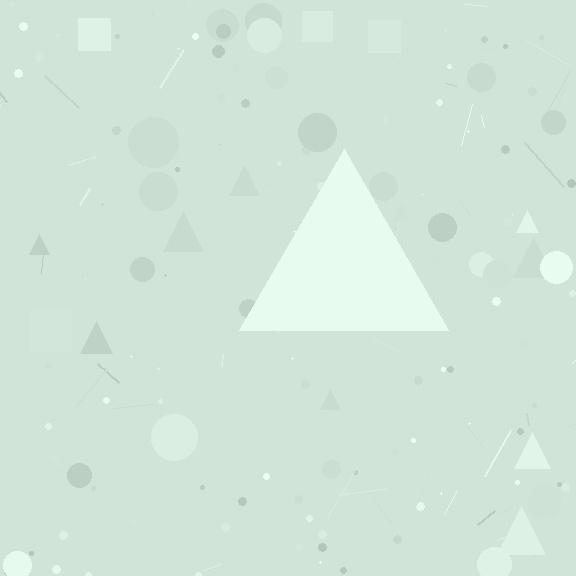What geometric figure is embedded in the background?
A triangle is embedded in the background.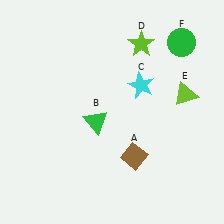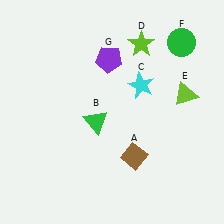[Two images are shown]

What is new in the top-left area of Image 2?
A purple pentagon (G) was added in the top-left area of Image 2.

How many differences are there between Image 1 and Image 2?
There is 1 difference between the two images.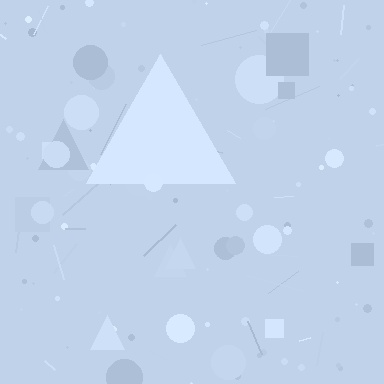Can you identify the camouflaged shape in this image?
The camouflaged shape is a triangle.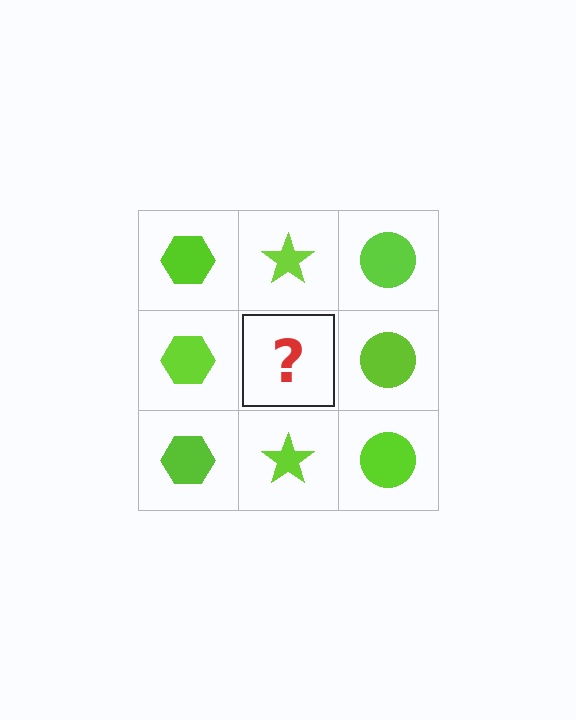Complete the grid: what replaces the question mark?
The question mark should be replaced with a lime star.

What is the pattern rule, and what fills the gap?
The rule is that each column has a consistent shape. The gap should be filled with a lime star.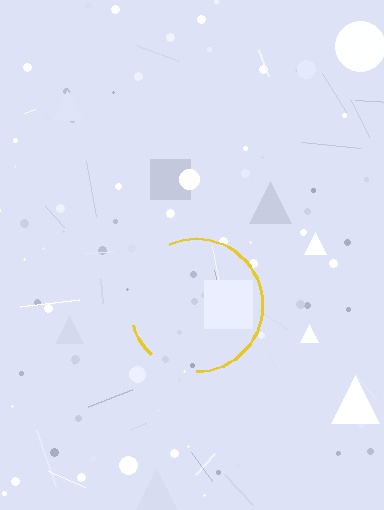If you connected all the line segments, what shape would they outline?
They would outline a circle.